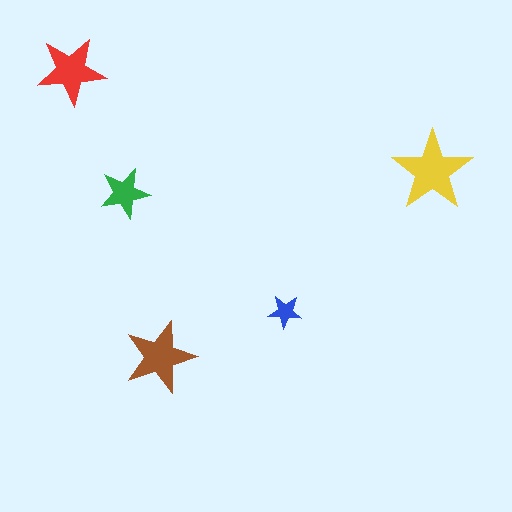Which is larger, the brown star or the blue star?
The brown one.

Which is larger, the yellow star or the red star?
The yellow one.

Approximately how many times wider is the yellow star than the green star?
About 1.5 times wider.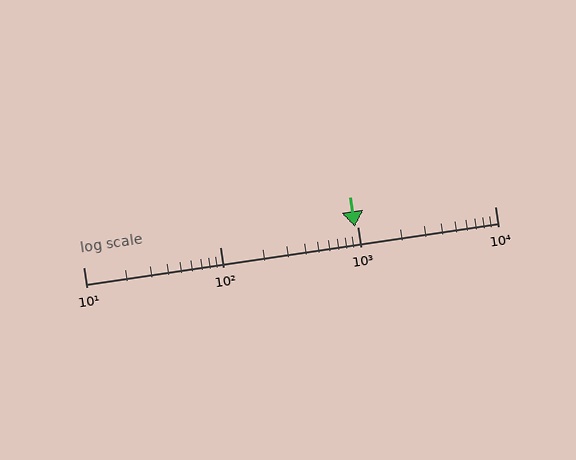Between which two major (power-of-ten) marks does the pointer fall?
The pointer is between 100 and 1000.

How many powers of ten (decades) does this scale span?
The scale spans 3 decades, from 10 to 10000.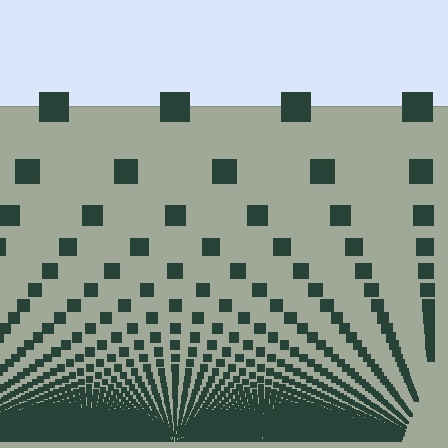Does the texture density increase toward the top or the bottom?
Density increases toward the bottom.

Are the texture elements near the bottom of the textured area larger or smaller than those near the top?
Smaller. The gradient is inverted — elements near the bottom are smaller and denser.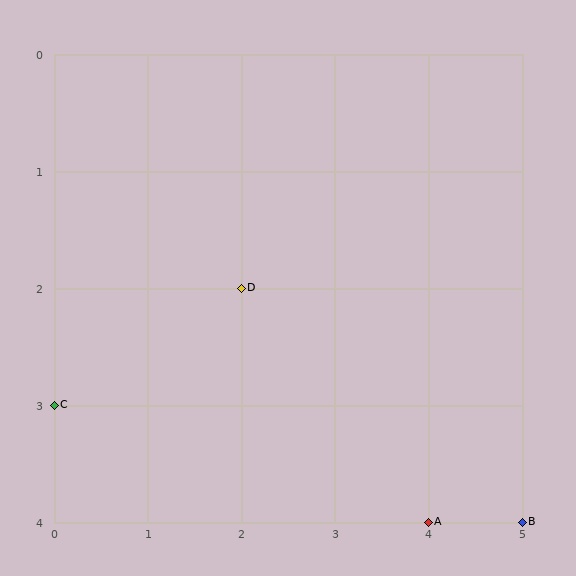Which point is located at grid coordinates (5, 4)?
Point B is at (5, 4).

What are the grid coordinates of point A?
Point A is at grid coordinates (4, 4).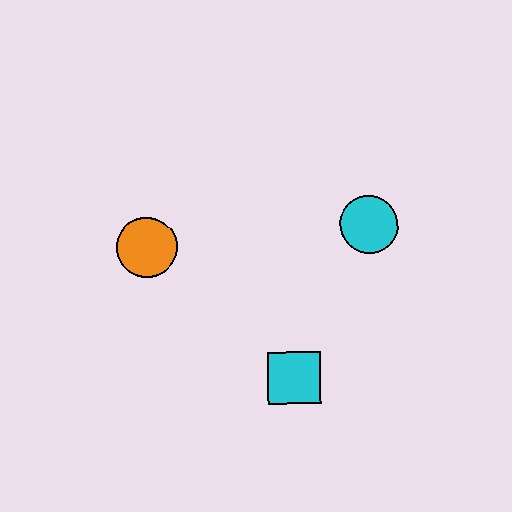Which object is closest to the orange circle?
The cyan square is closest to the orange circle.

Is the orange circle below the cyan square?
No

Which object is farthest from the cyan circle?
The orange circle is farthest from the cyan circle.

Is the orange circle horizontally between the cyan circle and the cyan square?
No